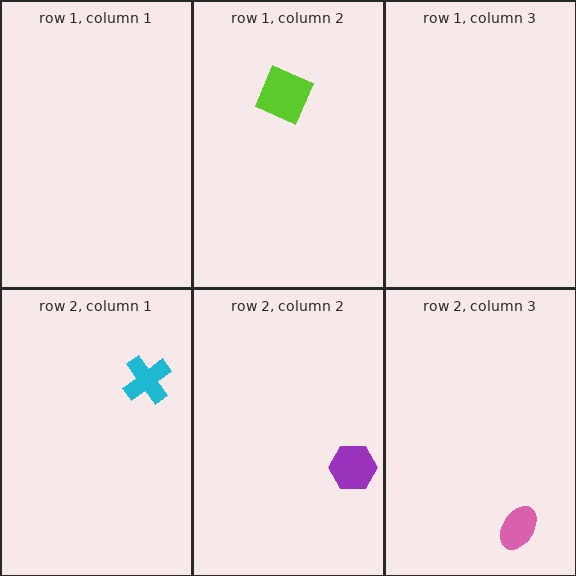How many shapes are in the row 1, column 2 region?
1.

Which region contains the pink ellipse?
The row 2, column 3 region.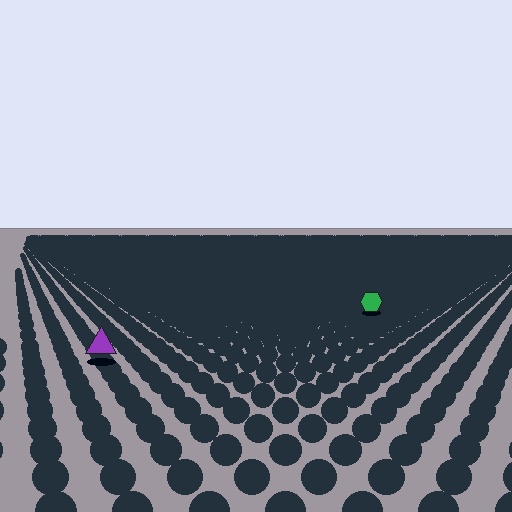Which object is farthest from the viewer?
The green hexagon is farthest from the viewer. It appears smaller and the ground texture around it is denser.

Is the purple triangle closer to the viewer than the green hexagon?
Yes. The purple triangle is closer — you can tell from the texture gradient: the ground texture is coarser near it.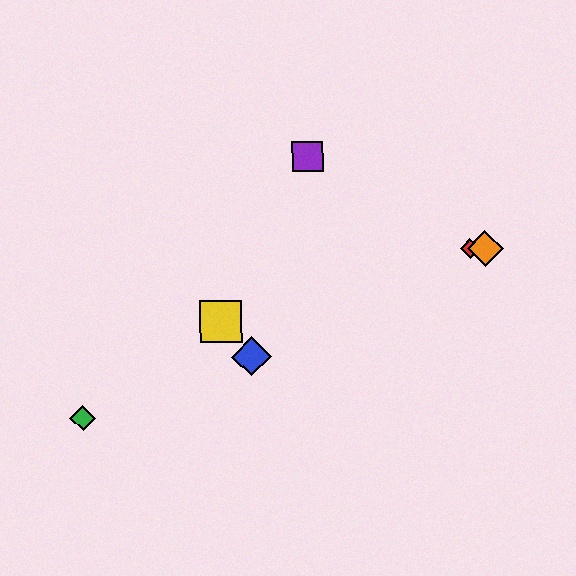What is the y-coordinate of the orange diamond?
The orange diamond is at y≈248.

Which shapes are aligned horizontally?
The red diamond, the orange diamond are aligned horizontally.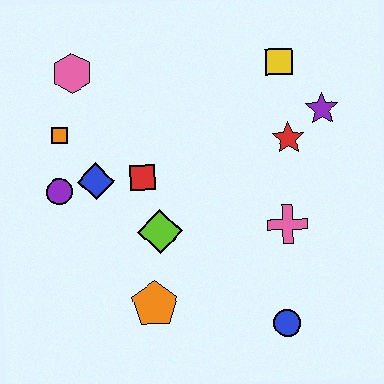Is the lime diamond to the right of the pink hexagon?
Yes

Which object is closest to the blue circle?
The pink cross is closest to the blue circle.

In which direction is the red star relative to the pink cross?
The red star is above the pink cross.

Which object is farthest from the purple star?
The purple circle is farthest from the purple star.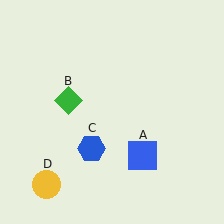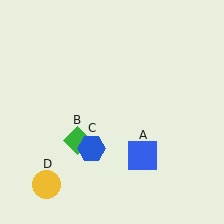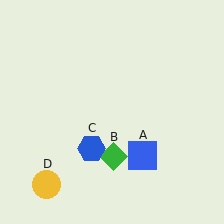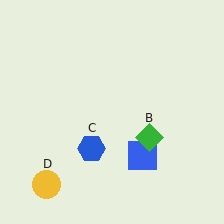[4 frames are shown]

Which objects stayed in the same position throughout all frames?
Blue square (object A) and blue hexagon (object C) and yellow circle (object D) remained stationary.